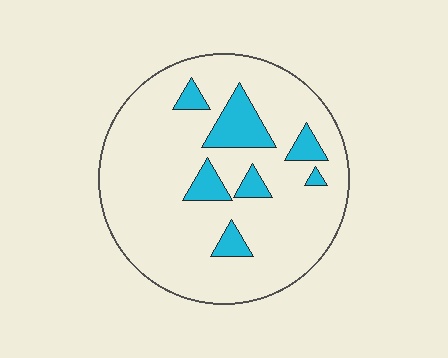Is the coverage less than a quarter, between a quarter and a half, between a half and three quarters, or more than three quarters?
Less than a quarter.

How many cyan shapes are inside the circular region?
7.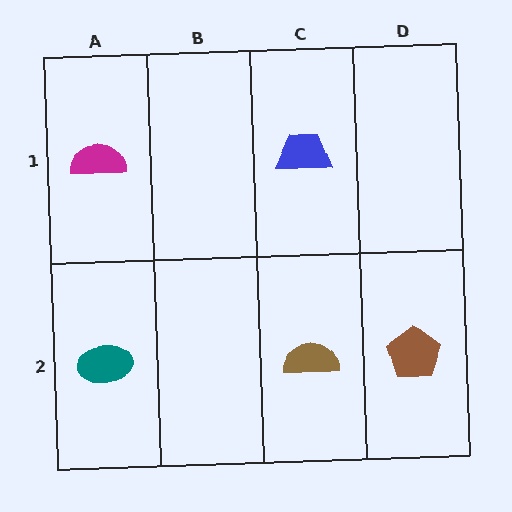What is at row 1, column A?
A magenta semicircle.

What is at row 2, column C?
A brown semicircle.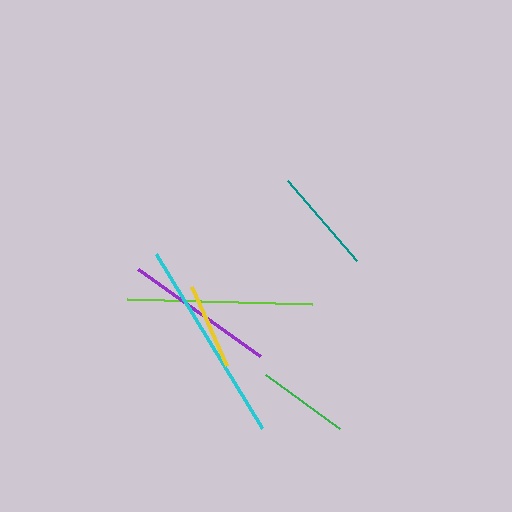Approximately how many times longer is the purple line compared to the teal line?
The purple line is approximately 1.4 times the length of the teal line.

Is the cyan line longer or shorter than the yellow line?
The cyan line is longer than the yellow line.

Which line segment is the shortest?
The yellow line is the shortest at approximately 87 pixels.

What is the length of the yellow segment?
The yellow segment is approximately 87 pixels long.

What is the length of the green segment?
The green segment is approximately 91 pixels long.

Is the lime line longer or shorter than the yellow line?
The lime line is longer than the yellow line.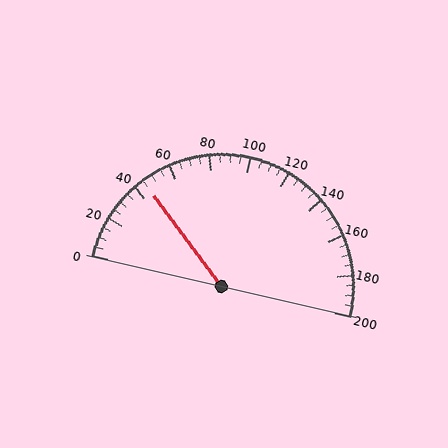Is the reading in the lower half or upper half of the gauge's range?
The reading is in the lower half of the range (0 to 200).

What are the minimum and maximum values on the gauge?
The gauge ranges from 0 to 200.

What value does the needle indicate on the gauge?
The needle indicates approximately 45.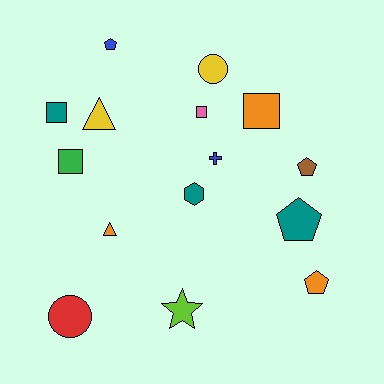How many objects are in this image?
There are 15 objects.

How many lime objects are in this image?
There is 1 lime object.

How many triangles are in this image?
There are 2 triangles.